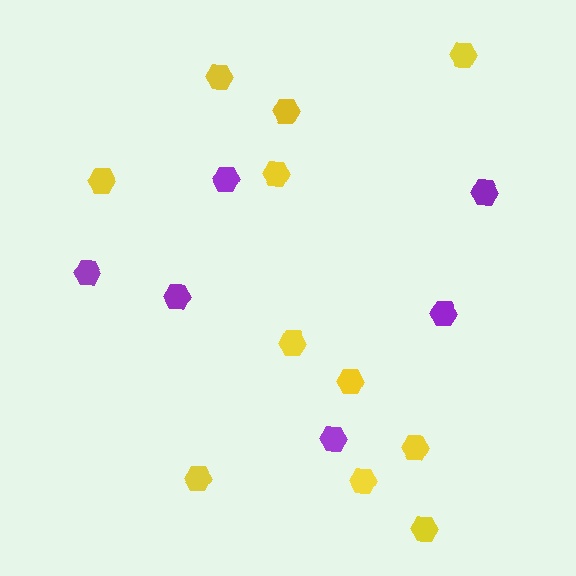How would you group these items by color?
There are 2 groups: one group of purple hexagons (6) and one group of yellow hexagons (11).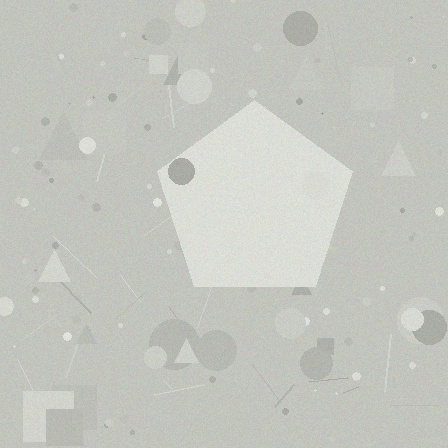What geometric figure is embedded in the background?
A pentagon is embedded in the background.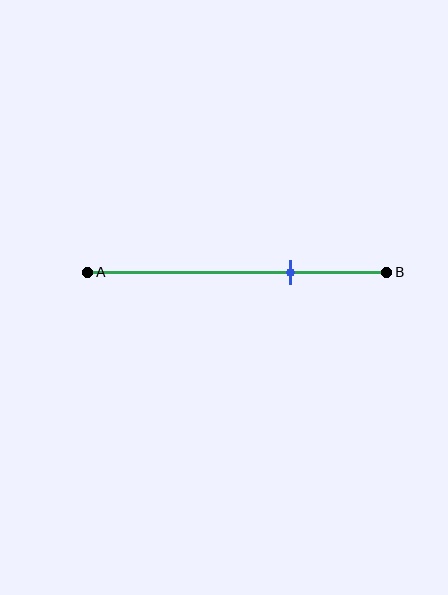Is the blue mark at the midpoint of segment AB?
No, the mark is at about 70% from A, not at the 50% midpoint.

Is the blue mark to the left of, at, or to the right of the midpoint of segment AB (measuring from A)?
The blue mark is to the right of the midpoint of segment AB.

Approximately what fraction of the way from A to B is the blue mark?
The blue mark is approximately 70% of the way from A to B.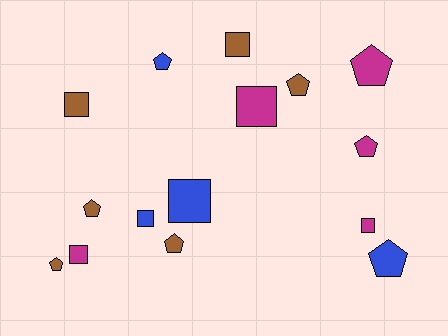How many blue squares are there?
There are 2 blue squares.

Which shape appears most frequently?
Pentagon, with 8 objects.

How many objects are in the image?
There are 15 objects.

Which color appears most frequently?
Brown, with 6 objects.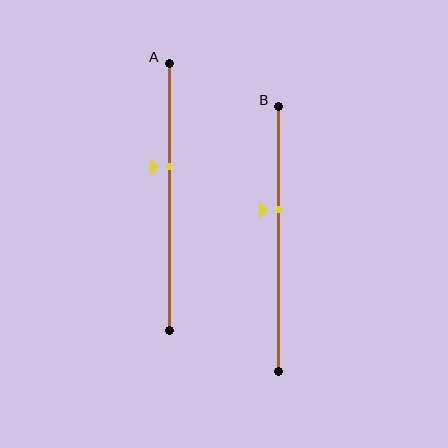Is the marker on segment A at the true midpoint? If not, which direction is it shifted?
No, the marker on segment A is shifted upward by about 12% of the segment length.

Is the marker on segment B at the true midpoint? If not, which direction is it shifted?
No, the marker on segment B is shifted upward by about 11% of the segment length.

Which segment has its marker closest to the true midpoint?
Segment B has its marker closest to the true midpoint.